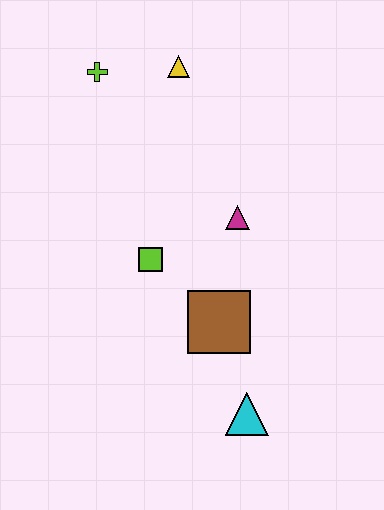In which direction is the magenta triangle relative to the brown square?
The magenta triangle is above the brown square.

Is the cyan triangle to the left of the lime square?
No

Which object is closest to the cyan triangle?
The brown square is closest to the cyan triangle.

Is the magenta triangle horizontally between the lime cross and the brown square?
No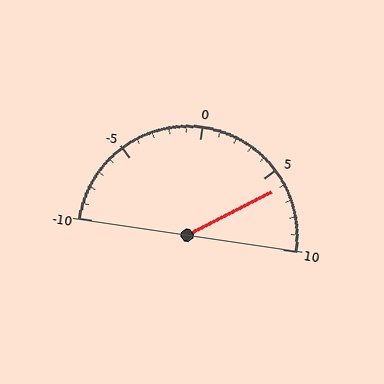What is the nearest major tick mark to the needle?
The nearest major tick mark is 5.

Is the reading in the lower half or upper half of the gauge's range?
The reading is in the upper half of the range (-10 to 10).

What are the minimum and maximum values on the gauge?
The gauge ranges from -10 to 10.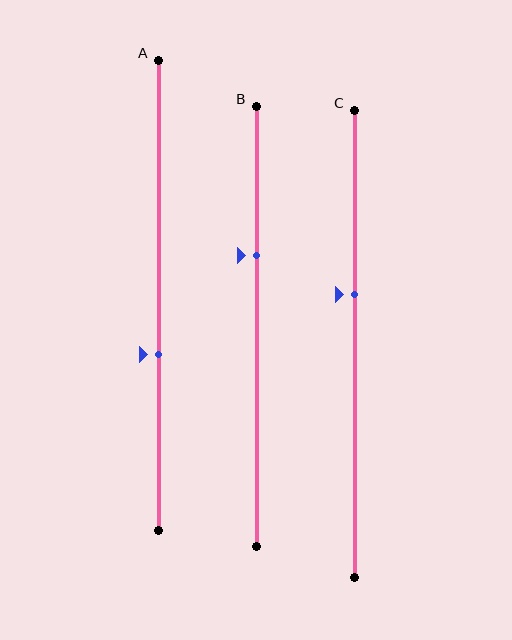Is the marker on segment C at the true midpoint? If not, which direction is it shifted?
No, the marker on segment C is shifted upward by about 11% of the segment length.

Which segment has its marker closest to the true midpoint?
Segment C has its marker closest to the true midpoint.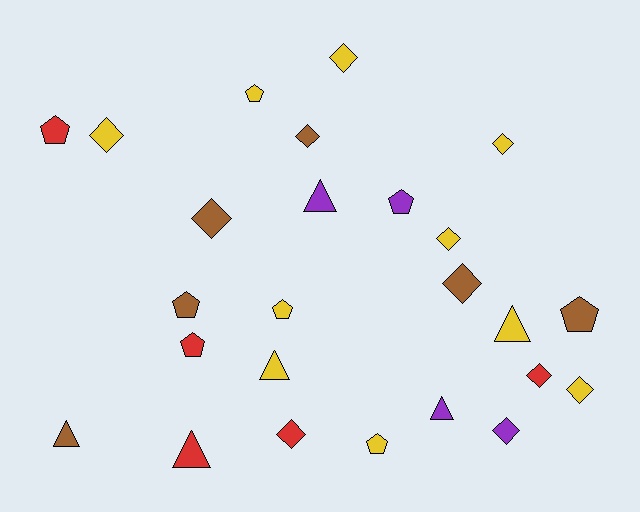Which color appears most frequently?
Yellow, with 10 objects.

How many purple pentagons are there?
There is 1 purple pentagon.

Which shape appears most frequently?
Diamond, with 11 objects.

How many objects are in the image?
There are 25 objects.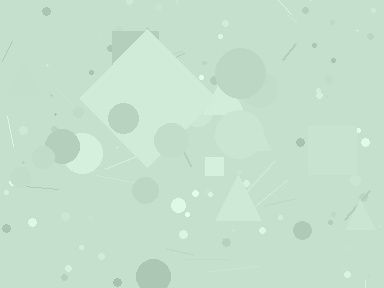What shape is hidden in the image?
A diamond is hidden in the image.